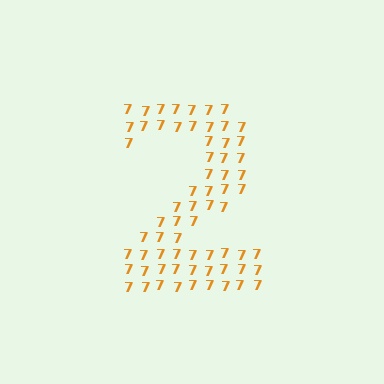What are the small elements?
The small elements are digit 7's.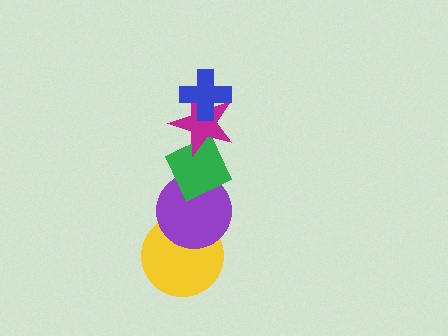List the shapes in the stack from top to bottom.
From top to bottom: the blue cross, the magenta star, the green diamond, the purple circle, the yellow circle.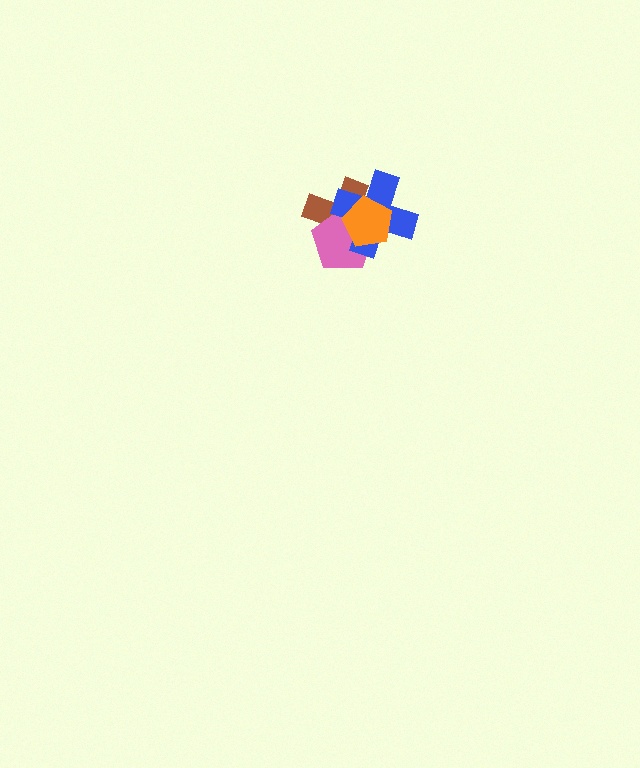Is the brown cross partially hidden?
Yes, it is partially covered by another shape.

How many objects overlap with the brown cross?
3 objects overlap with the brown cross.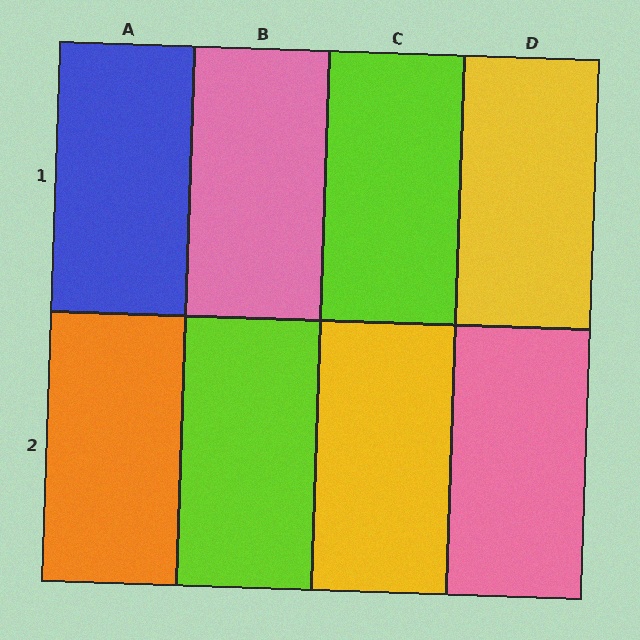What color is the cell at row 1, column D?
Yellow.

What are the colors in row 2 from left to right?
Orange, lime, yellow, pink.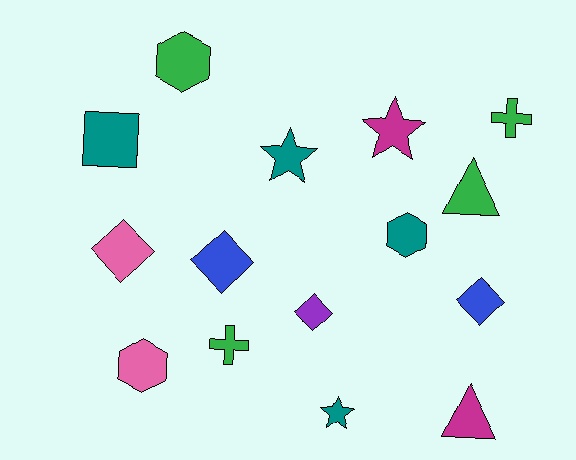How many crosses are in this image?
There are 2 crosses.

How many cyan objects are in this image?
There are no cyan objects.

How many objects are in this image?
There are 15 objects.